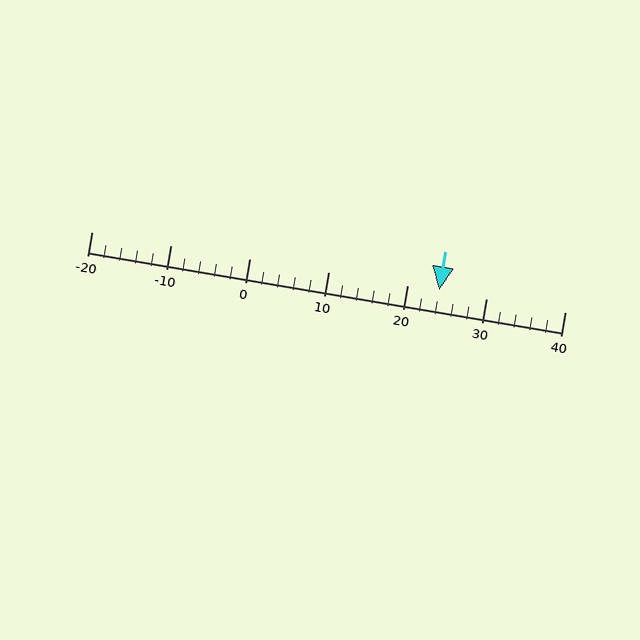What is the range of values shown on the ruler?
The ruler shows values from -20 to 40.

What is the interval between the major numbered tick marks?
The major tick marks are spaced 10 units apart.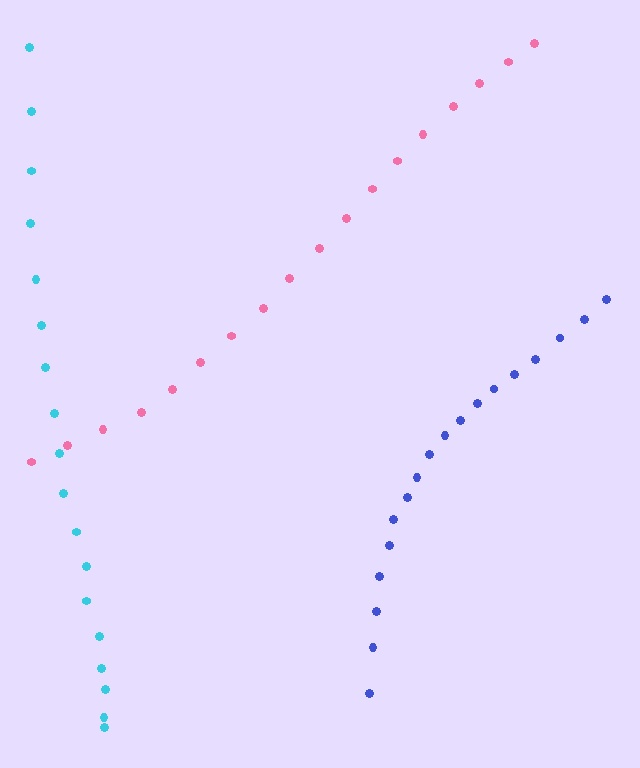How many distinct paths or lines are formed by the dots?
There are 3 distinct paths.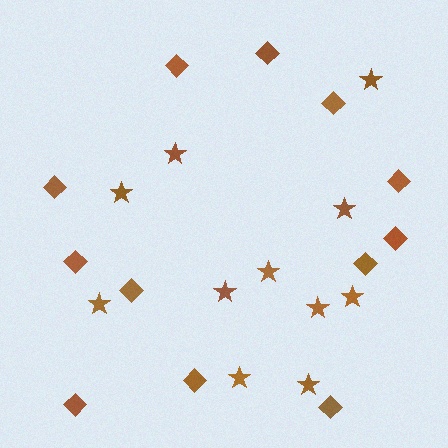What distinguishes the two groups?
There are 2 groups: one group of diamonds (12) and one group of stars (11).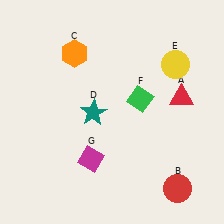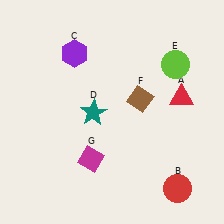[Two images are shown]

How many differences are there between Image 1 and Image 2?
There are 3 differences between the two images.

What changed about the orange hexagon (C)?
In Image 1, C is orange. In Image 2, it changed to purple.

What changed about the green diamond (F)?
In Image 1, F is green. In Image 2, it changed to brown.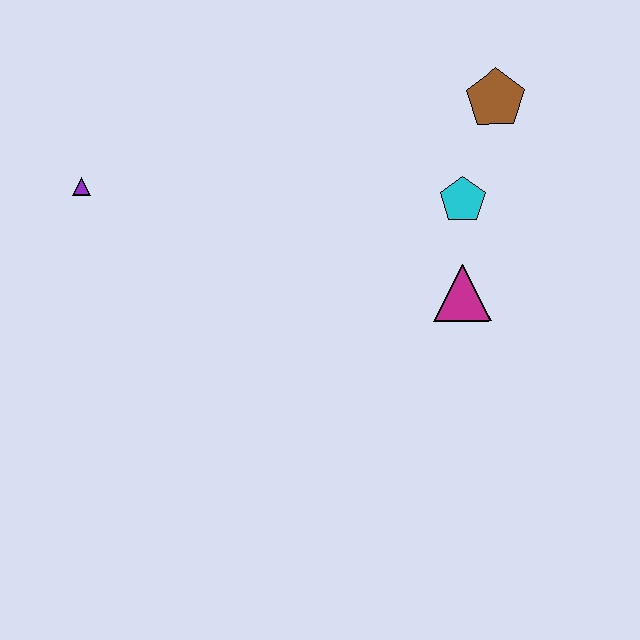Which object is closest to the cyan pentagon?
The magenta triangle is closest to the cyan pentagon.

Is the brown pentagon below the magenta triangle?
No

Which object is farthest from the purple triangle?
The brown pentagon is farthest from the purple triangle.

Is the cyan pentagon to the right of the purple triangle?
Yes